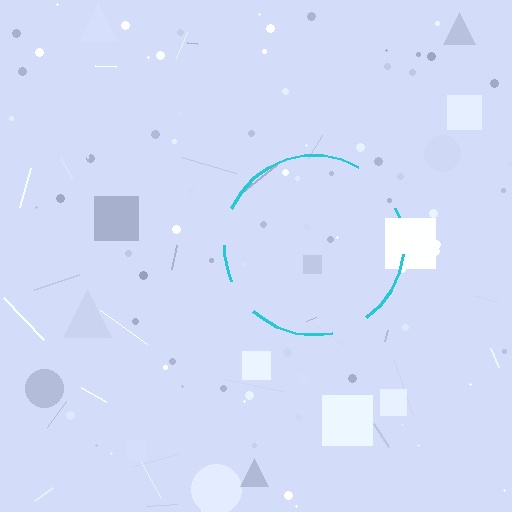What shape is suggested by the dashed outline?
The dashed outline suggests a circle.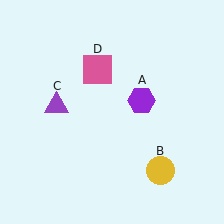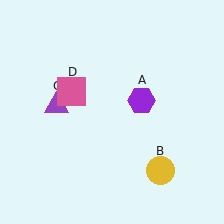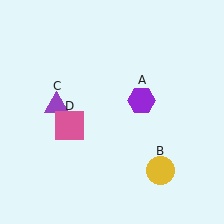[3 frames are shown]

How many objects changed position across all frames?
1 object changed position: pink square (object D).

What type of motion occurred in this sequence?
The pink square (object D) rotated counterclockwise around the center of the scene.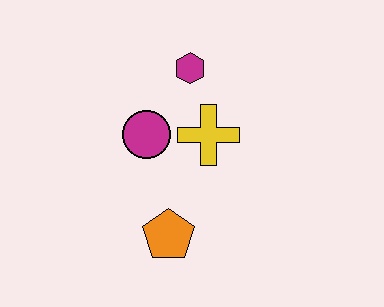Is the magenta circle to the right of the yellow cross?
No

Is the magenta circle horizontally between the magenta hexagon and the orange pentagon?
No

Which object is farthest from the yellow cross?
The orange pentagon is farthest from the yellow cross.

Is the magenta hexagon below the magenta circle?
No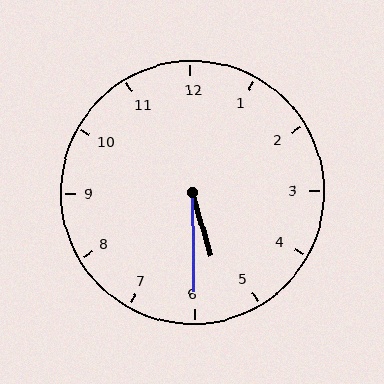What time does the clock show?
5:30.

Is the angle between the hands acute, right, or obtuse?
It is acute.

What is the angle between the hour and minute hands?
Approximately 15 degrees.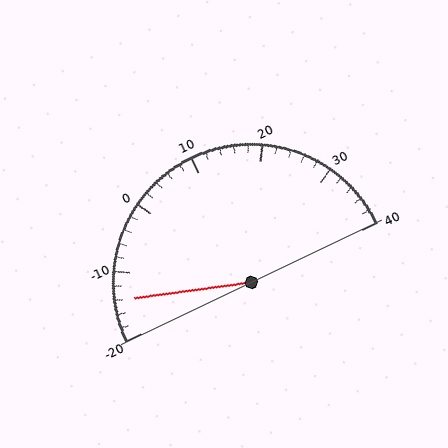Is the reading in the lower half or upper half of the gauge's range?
The reading is in the lower half of the range (-20 to 40).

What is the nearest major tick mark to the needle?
The nearest major tick mark is -10.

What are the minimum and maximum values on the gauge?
The gauge ranges from -20 to 40.